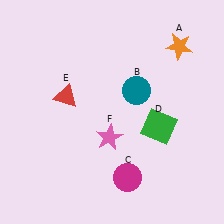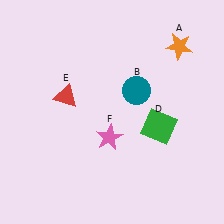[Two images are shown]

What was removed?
The magenta circle (C) was removed in Image 2.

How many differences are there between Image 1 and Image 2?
There is 1 difference between the two images.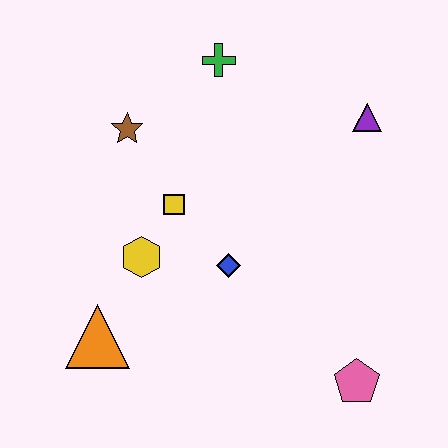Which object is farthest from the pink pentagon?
The green cross is farthest from the pink pentagon.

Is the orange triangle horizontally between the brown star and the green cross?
No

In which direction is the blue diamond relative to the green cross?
The blue diamond is below the green cross.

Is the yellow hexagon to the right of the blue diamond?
No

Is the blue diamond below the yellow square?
Yes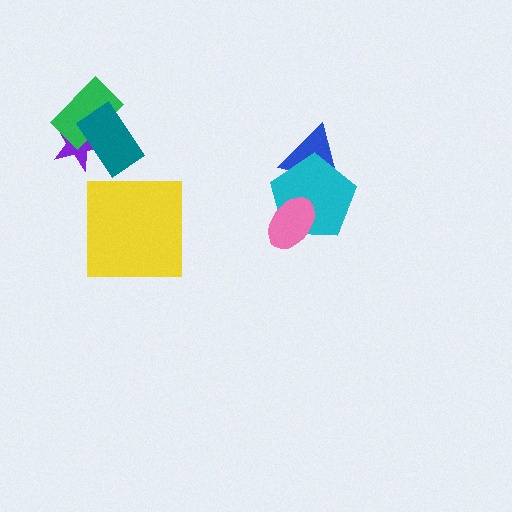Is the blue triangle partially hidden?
Yes, it is partially covered by another shape.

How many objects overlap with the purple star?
2 objects overlap with the purple star.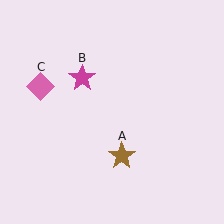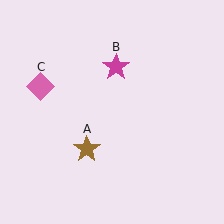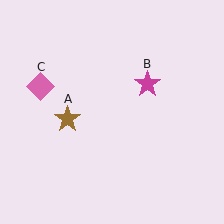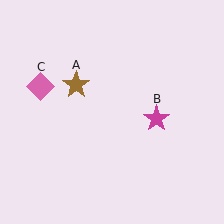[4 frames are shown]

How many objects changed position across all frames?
2 objects changed position: brown star (object A), magenta star (object B).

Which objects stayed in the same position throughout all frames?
Pink diamond (object C) remained stationary.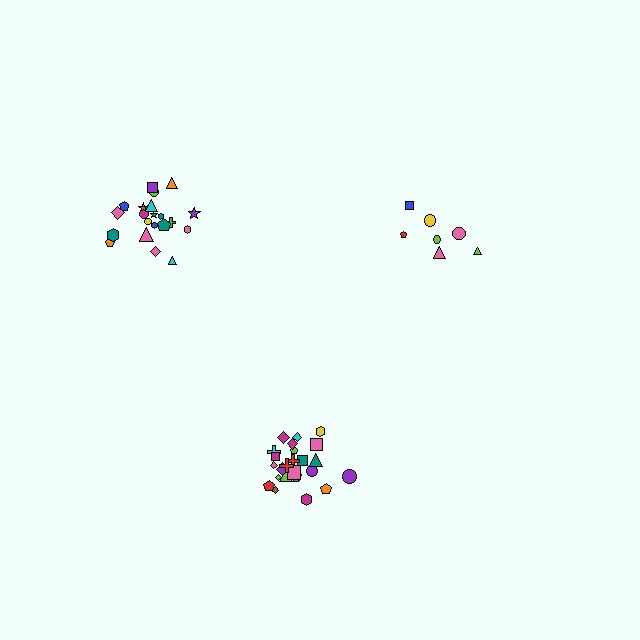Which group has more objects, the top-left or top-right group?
The top-left group.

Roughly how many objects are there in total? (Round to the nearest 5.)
Roughly 55 objects in total.